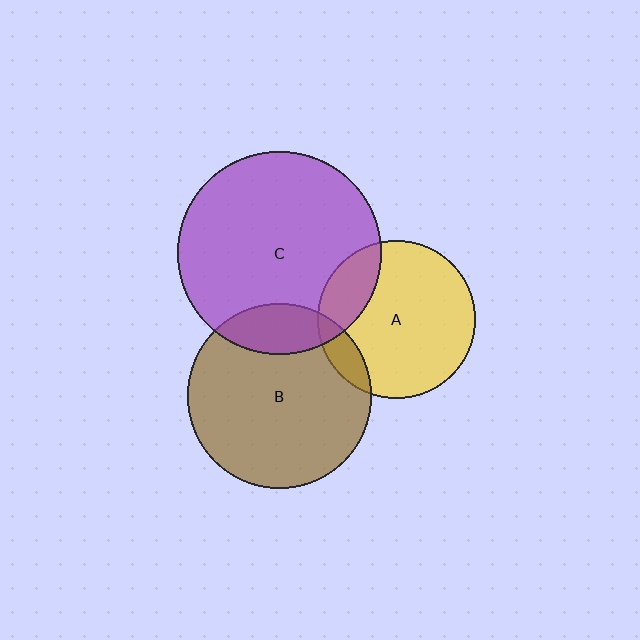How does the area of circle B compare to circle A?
Approximately 1.4 times.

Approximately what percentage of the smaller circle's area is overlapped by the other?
Approximately 10%.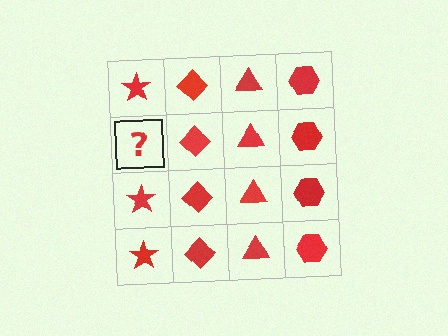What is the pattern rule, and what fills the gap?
The rule is that each column has a consistent shape. The gap should be filled with a red star.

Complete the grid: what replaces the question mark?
The question mark should be replaced with a red star.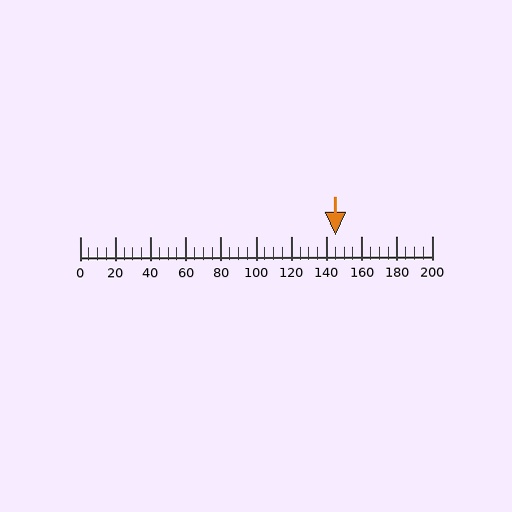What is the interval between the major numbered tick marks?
The major tick marks are spaced 20 units apart.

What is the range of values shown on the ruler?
The ruler shows values from 0 to 200.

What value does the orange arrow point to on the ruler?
The orange arrow points to approximately 145.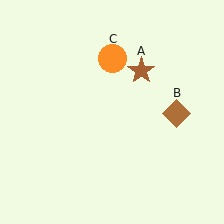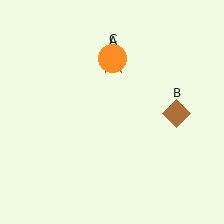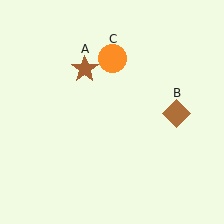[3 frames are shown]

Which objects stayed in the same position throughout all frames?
Brown diamond (object B) and orange circle (object C) remained stationary.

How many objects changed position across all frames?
1 object changed position: brown star (object A).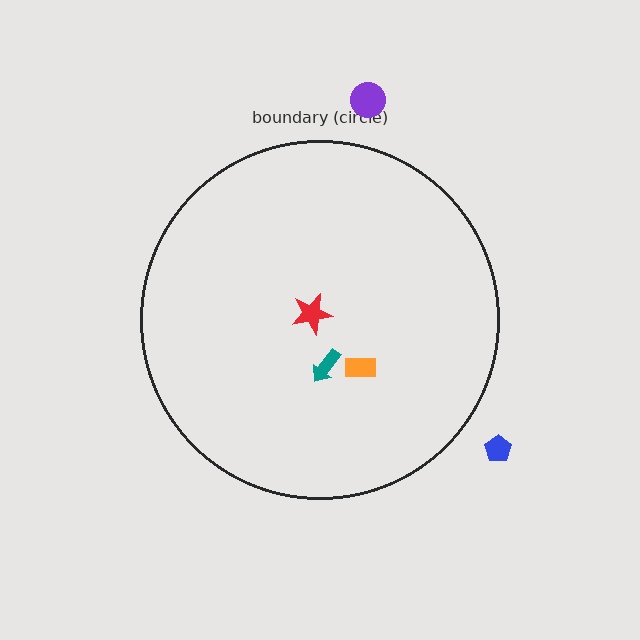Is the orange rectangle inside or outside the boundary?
Inside.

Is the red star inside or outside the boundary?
Inside.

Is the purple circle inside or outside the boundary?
Outside.